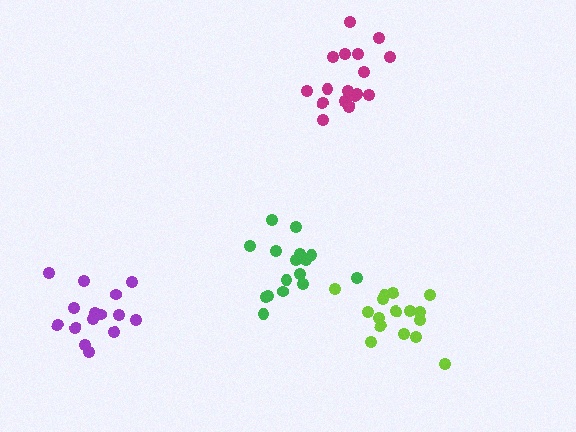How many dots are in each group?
Group 1: 16 dots, Group 2: 17 dots, Group 3: 15 dots, Group 4: 16 dots (64 total).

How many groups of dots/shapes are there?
There are 4 groups.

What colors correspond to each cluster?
The clusters are colored: green, magenta, purple, lime.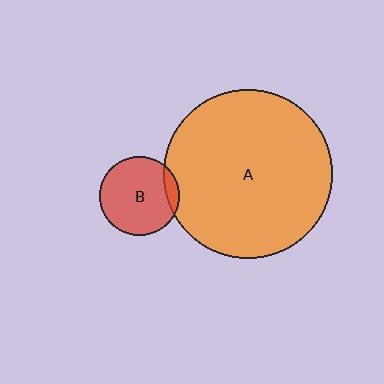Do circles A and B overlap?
Yes.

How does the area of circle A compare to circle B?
Approximately 4.5 times.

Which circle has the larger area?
Circle A (orange).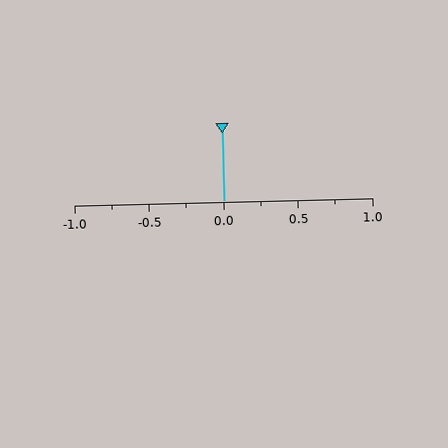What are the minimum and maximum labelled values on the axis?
The axis runs from -1.0 to 1.0.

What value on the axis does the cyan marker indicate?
The marker indicates approximately 0.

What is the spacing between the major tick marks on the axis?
The major ticks are spaced 0.5 apart.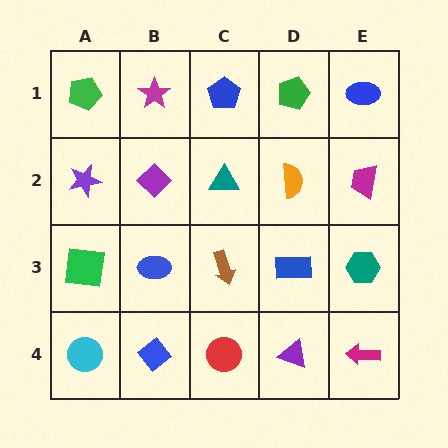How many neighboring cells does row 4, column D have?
3.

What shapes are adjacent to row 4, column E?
A teal hexagon (row 3, column E), a purple triangle (row 4, column D).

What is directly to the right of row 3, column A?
A blue ellipse.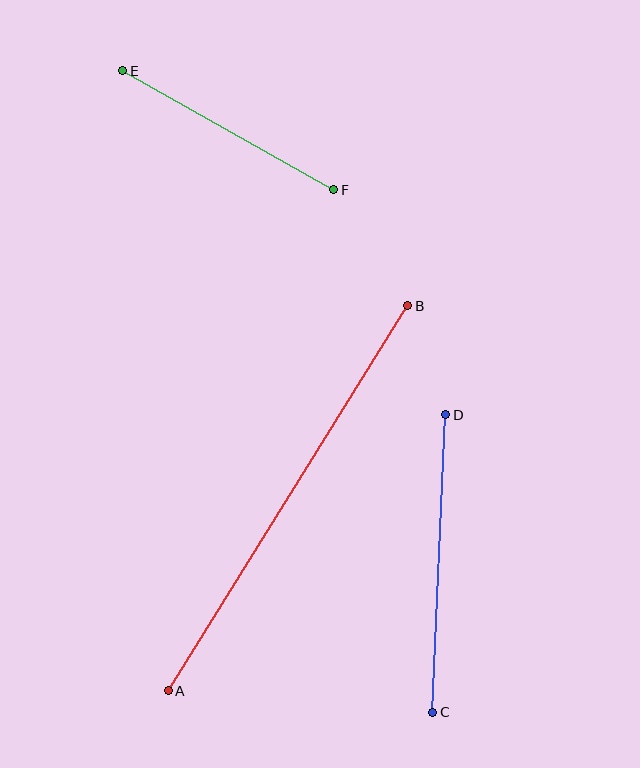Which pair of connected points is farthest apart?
Points A and B are farthest apart.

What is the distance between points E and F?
The distance is approximately 242 pixels.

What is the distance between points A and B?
The distance is approximately 453 pixels.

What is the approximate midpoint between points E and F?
The midpoint is at approximately (228, 130) pixels.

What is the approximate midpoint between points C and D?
The midpoint is at approximately (439, 564) pixels.